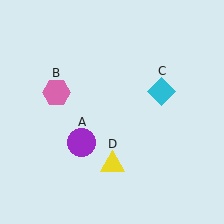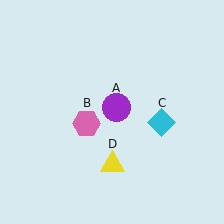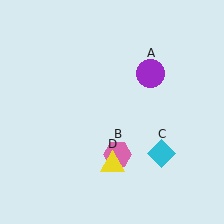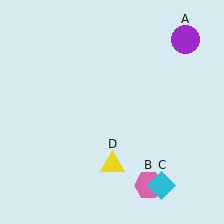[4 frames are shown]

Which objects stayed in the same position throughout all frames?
Yellow triangle (object D) remained stationary.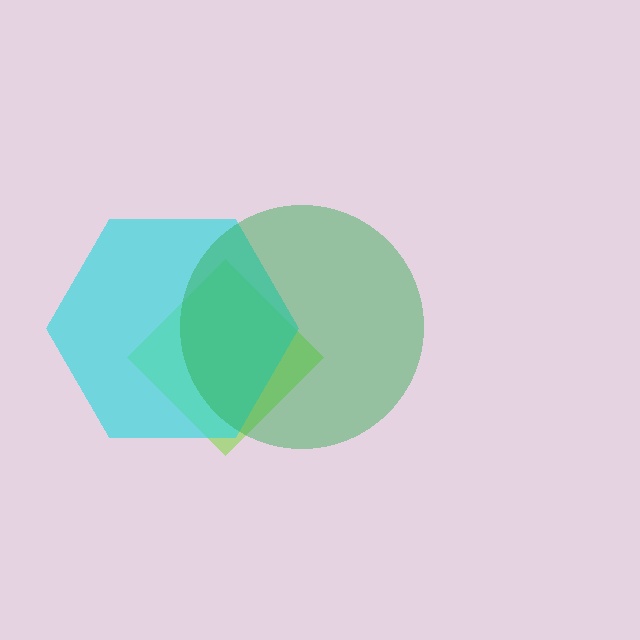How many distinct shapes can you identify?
There are 3 distinct shapes: a lime diamond, a cyan hexagon, a green circle.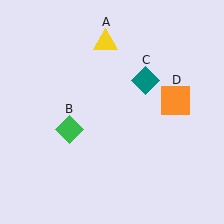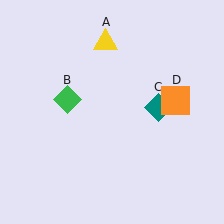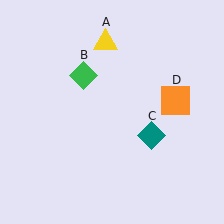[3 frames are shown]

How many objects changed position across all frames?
2 objects changed position: green diamond (object B), teal diamond (object C).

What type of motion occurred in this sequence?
The green diamond (object B), teal diamond (object C) rotated clockwise around the center of the scene.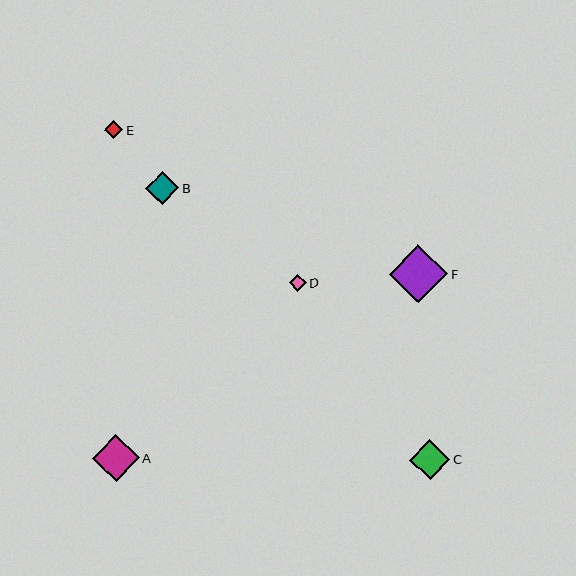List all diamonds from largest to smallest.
From largest to smallest: F, A, C, B, E, D.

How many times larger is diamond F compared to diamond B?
Diamond F is approximately 1.8 times the size of diamond B.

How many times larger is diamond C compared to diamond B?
Diamond C is approximately 1.2 times the size of diamond B.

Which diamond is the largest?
Diamond F is the largest with a size of approximately 58 pixels.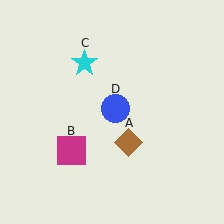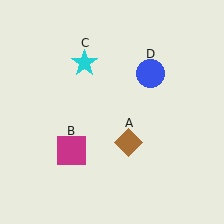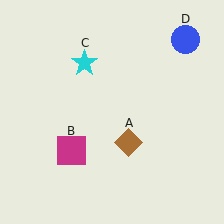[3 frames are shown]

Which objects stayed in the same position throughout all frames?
Brown diamond (object A) and magenta square (object B) and cyan star (object C) remained stationary.